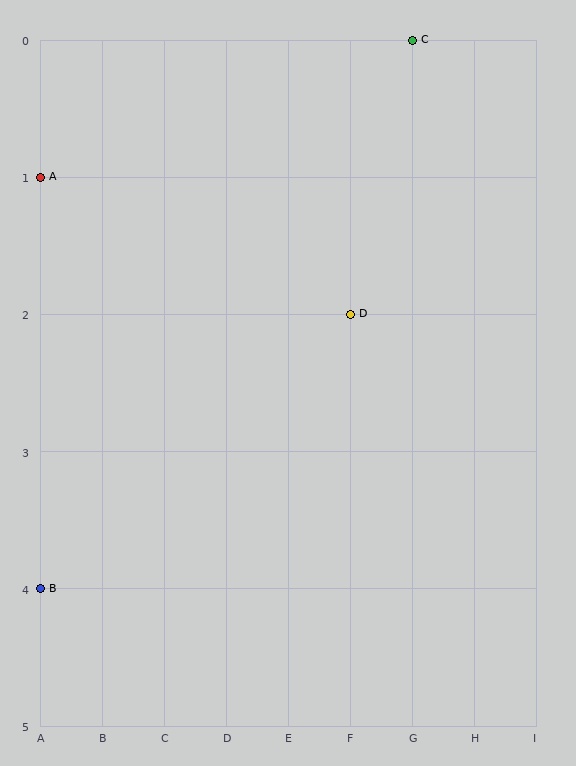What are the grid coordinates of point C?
Point C is at grid coordinates (G, 0).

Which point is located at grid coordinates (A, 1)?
Point A is at (A, 1).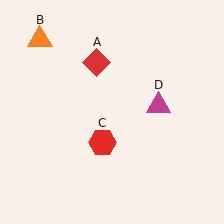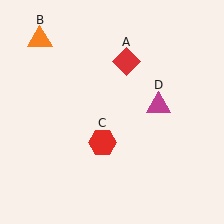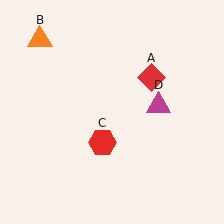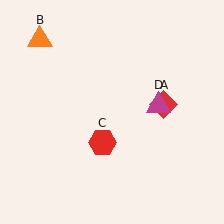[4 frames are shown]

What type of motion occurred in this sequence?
The red diamond (object A) rotated clockwise around the center of the scene.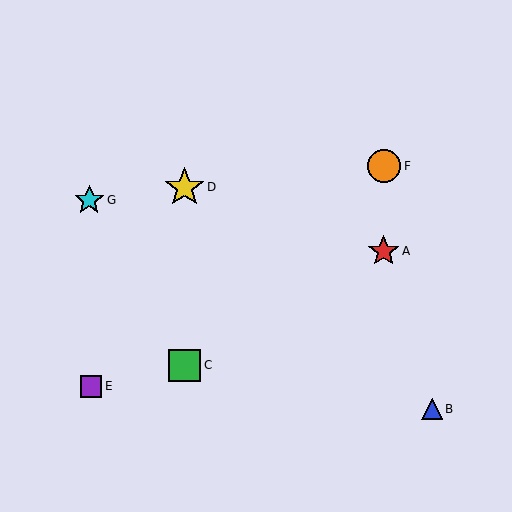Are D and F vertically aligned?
No, D is at x≈184 and F is at x≈384.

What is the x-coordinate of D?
Object D is at x≈184.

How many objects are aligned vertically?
2 objects (C, D) are aligned vertically.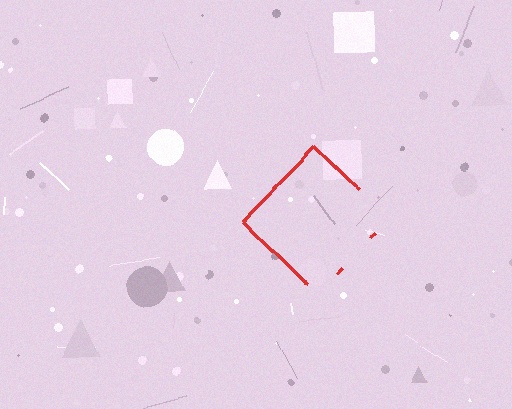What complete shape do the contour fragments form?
The contour fragments form a diamond.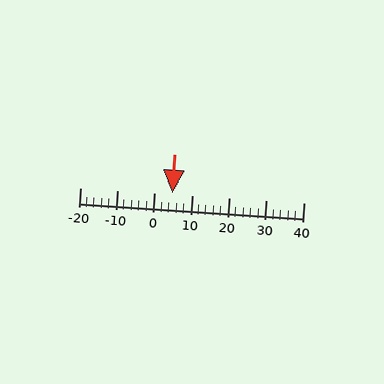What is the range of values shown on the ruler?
The ruler shows values from -20 to 40.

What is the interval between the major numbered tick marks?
The major tick marks are spaced 10 units apart.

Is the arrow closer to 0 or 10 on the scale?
The arrow is closer to 0.